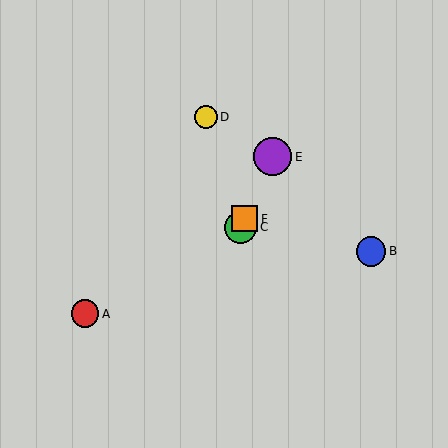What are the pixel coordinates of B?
Object B is at (371, 251).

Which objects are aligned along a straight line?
Objects C, E, F are aligned along a straight line.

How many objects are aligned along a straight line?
3 objects (C, E, F) are aligned along a straight line.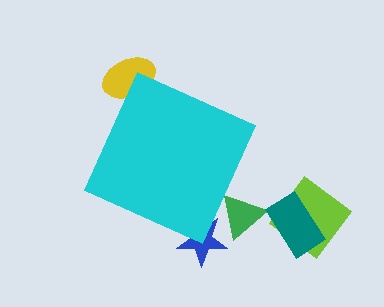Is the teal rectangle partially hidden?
No, the teal rectangle is fully visible.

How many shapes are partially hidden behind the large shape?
3 shapes are partially hidden.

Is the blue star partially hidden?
Yes, the blue star is partially hidden behind the cyan diamond.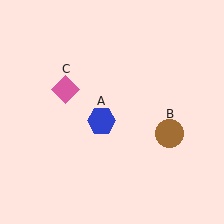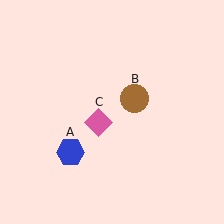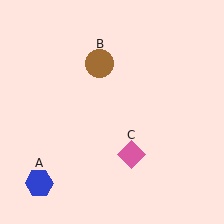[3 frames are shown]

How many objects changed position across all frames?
3 objects changed position: blue hexagon (object A), brown circle (object B), pink diamond (object C).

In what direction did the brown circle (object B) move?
The brown circle (object B) moved up and to the left.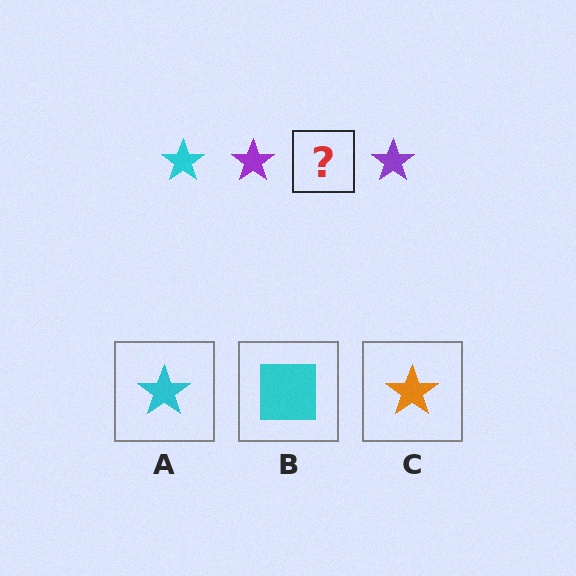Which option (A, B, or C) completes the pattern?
A.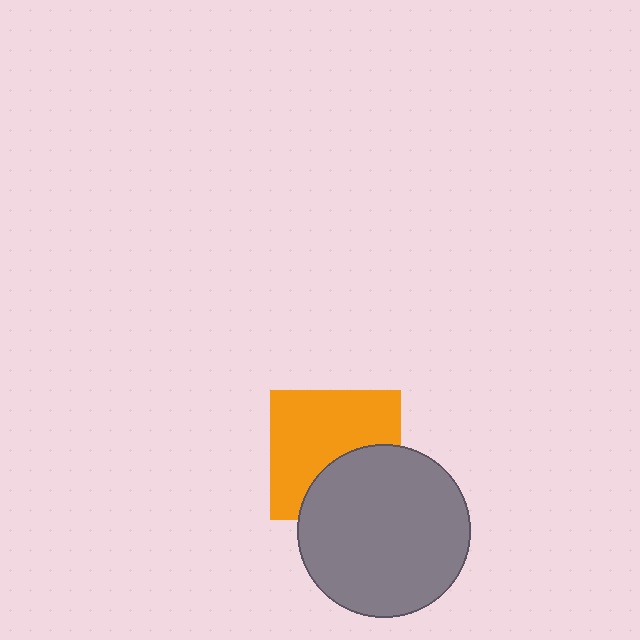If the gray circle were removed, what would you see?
You would see the complete orange square.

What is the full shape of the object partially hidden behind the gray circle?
The partially hidden object is an orange square.